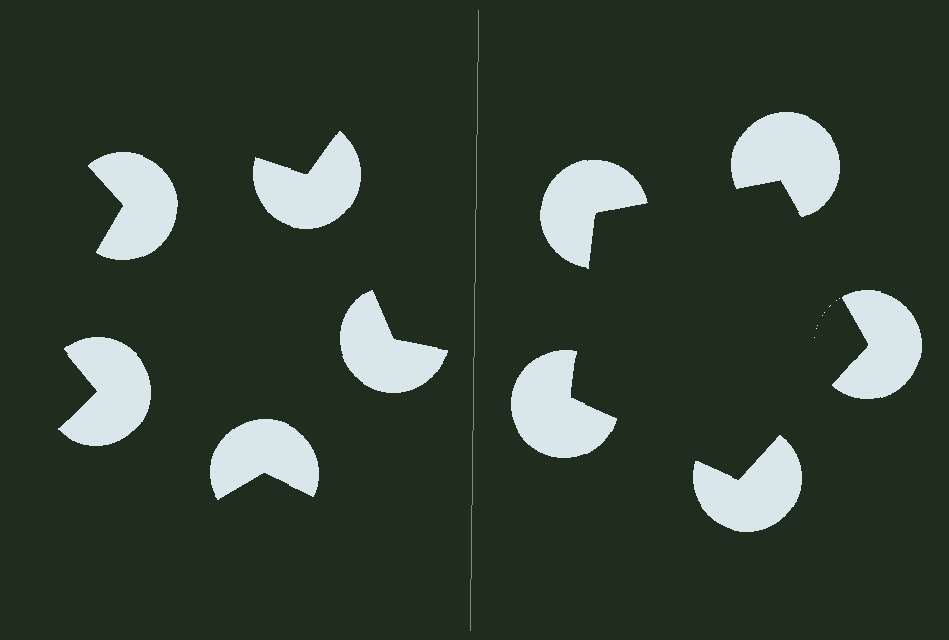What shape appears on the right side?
An illusory pentagon.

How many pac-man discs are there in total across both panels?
10 — 5 on each side.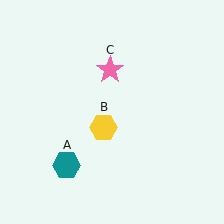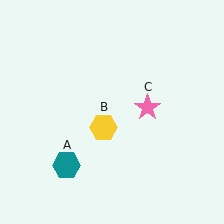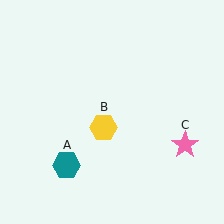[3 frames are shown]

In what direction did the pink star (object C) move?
The pink star (object C) moved down and to the right.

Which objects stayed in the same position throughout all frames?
Teal hexagon (object A) and yellow hexagon (object B) remained stationary.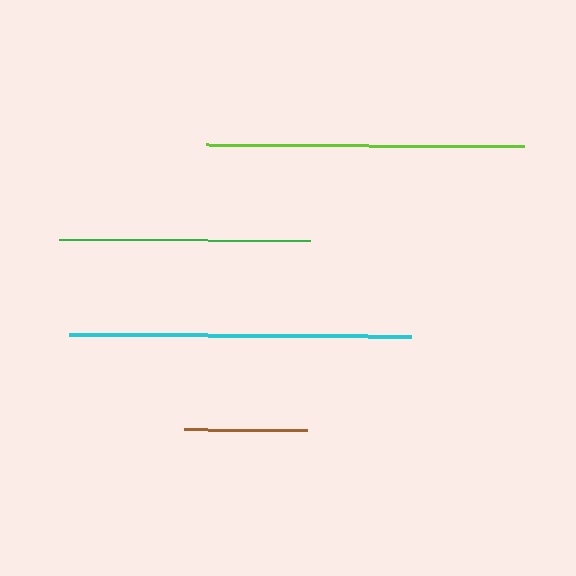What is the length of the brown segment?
The brown segment is approximately 123 pixels long.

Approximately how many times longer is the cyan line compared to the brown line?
The cyan line is approximately 2.8 times the length of the brown line.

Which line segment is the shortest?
The brown line is the shortest at approximately 123 pixels.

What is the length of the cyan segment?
The cyan segment is approximately 342 pixels long.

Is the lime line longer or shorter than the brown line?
The lime line is longer than the brown line.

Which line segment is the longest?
The cyan line is the longest at approximately 342 pixels.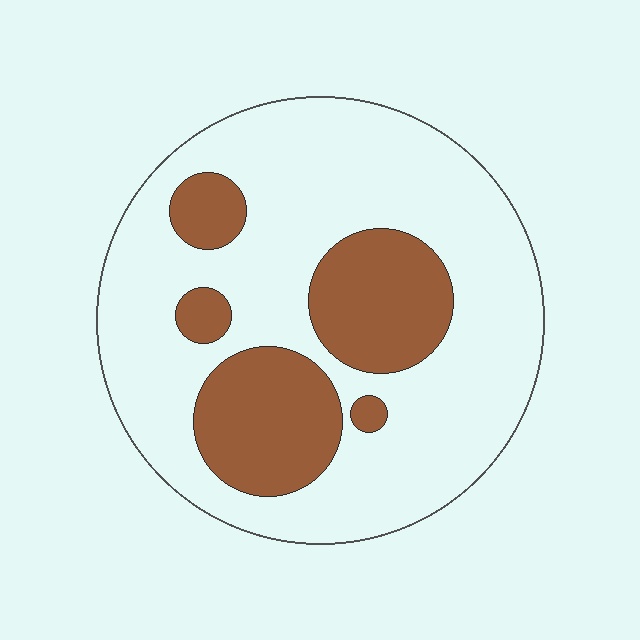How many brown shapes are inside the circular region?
5.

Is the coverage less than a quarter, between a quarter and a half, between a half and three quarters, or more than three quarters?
Between a quarter and a half.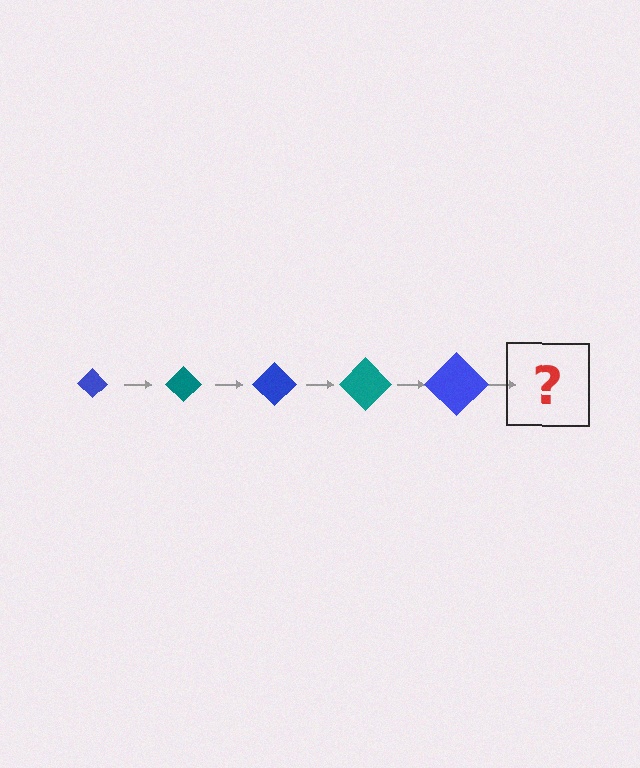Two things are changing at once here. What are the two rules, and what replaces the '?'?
The two rules are that the diamond grows larger each step and the color cycles through blue and teal. The '?' should be a teal diamond, larger than the previous one.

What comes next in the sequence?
The next element should be a teal diamond, larger than the previous one.